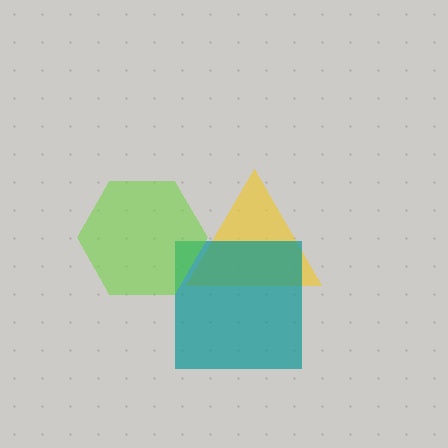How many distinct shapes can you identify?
There are 3 distinct shapes: a yellow triangle, a teal square, a lime hexagon.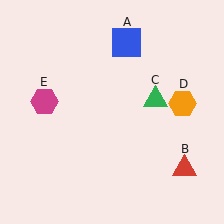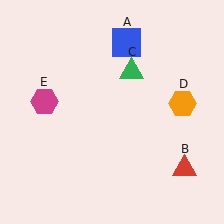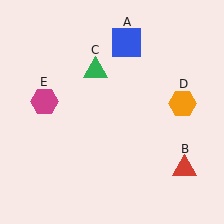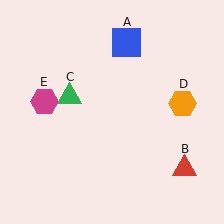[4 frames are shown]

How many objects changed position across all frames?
1 object changed position: green triangle (object C).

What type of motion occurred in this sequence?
The green triangle (object C) rotated counterclockwise around the center of the scene.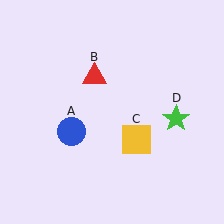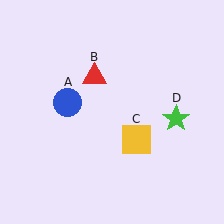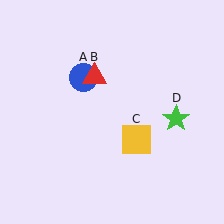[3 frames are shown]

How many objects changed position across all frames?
1 object changed position: blue circle (object A).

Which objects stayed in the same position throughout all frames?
Red triangle (object B) and yellow square (object C) and green star (object D) remained stationary.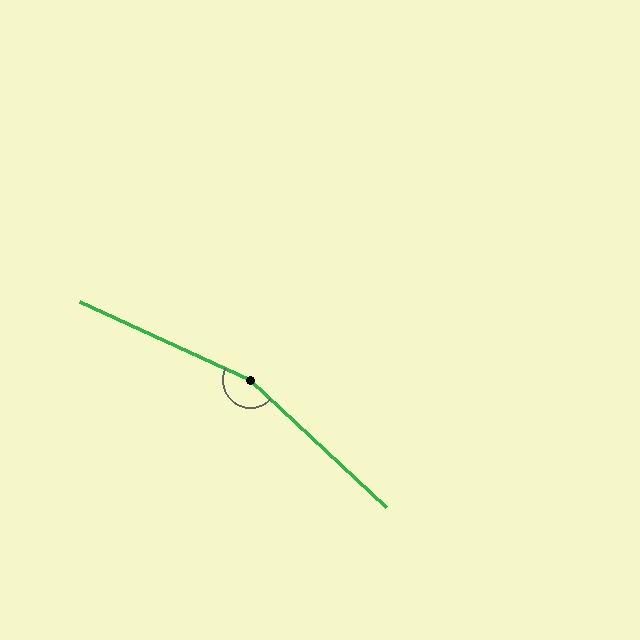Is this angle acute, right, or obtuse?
It is obtuse.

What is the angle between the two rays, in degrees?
Approximately 161 degrees.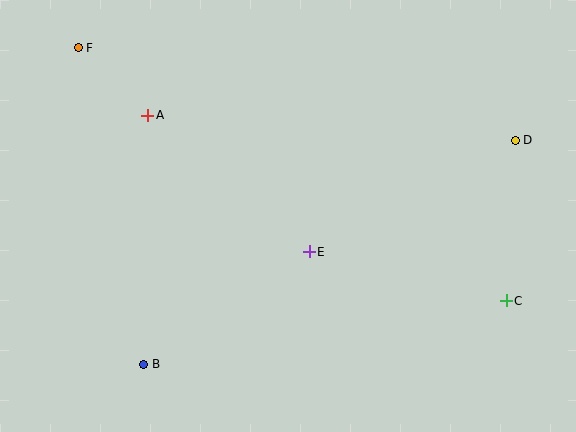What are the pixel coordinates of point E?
Point E is at (309, 252).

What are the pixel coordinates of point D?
Point D is at (515, 140).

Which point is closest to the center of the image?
Point E at (309, 252) is closest to the center.